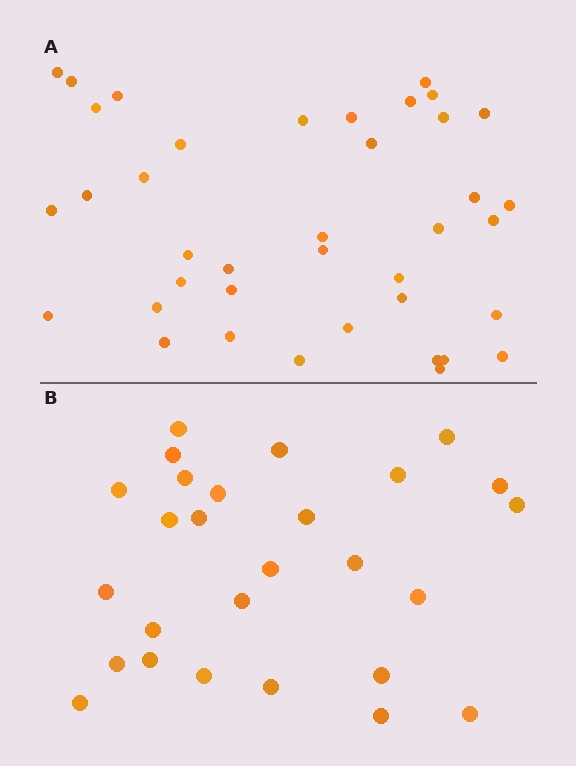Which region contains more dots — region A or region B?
Region A (the top region) has more dots.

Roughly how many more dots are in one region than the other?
Region A has roughly 12 or so more dots than region B.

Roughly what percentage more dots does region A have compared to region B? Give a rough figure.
About 45% more.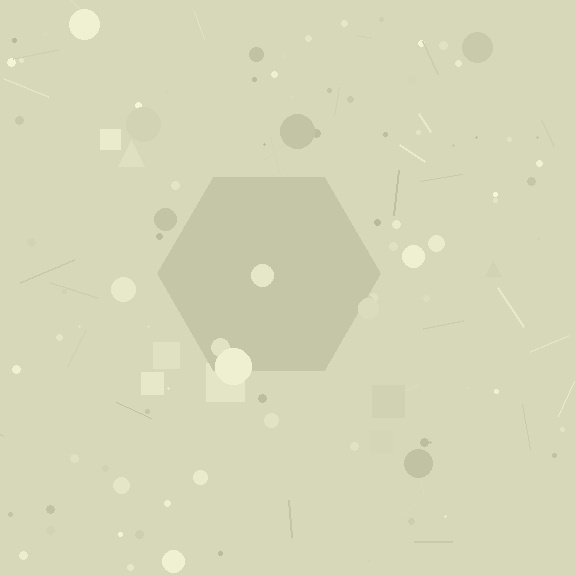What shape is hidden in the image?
A hexagon is hidden in the image.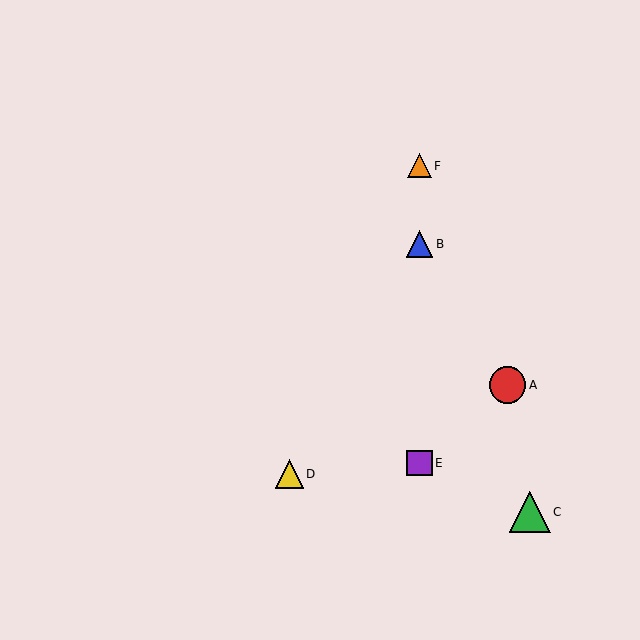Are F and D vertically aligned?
No, F is at x≈419 and D is at x≈289.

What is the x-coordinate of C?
Object C is at x≈530.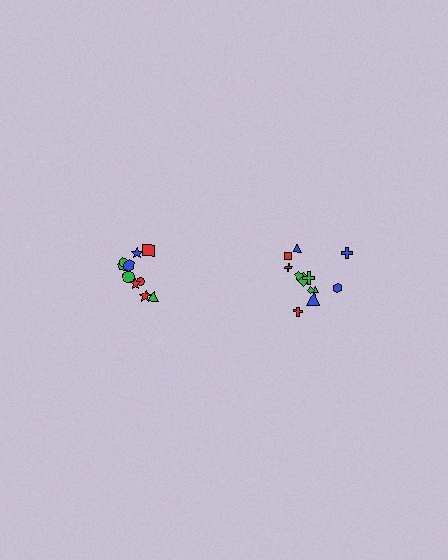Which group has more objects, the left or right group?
The right group.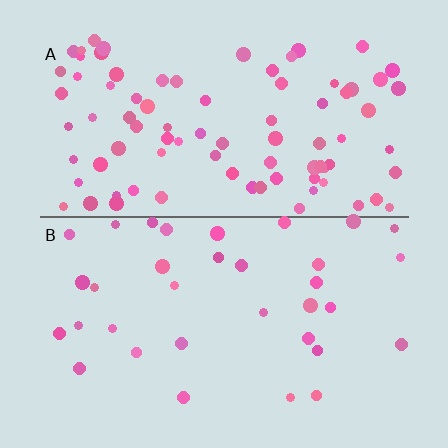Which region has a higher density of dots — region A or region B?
A (the top).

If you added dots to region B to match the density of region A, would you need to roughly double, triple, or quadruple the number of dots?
Approximately triple.